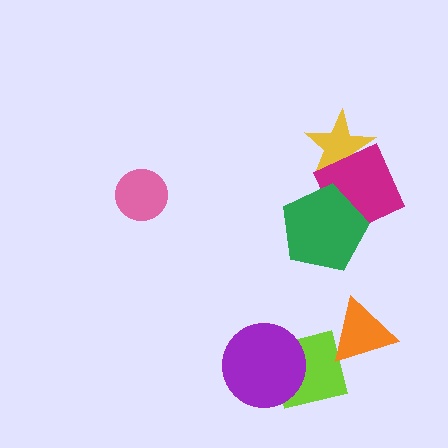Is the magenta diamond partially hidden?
Yes, it is partially covered by another shape.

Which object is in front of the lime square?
The purple circle is in front of the lime square.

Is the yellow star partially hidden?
Yes, it is partially covered by another shape.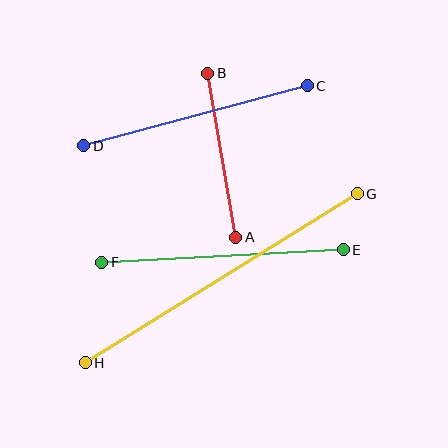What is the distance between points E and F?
The distance is approximately 242 pixels.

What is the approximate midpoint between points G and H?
The midpoint is at approximately (221, 278) pixels.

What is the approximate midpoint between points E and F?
The midpoint is at approximately (223, 256) pixels.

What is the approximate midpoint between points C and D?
The midpoint is at approximately (195, 116) pixels.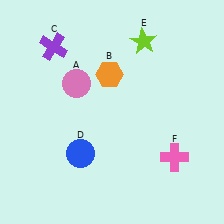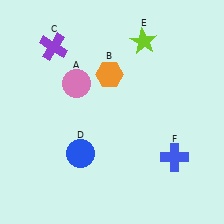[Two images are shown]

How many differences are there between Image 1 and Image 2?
There is 1 difference between the two images.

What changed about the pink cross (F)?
In Image 1, F is pink. In Image 2, it changed to blue.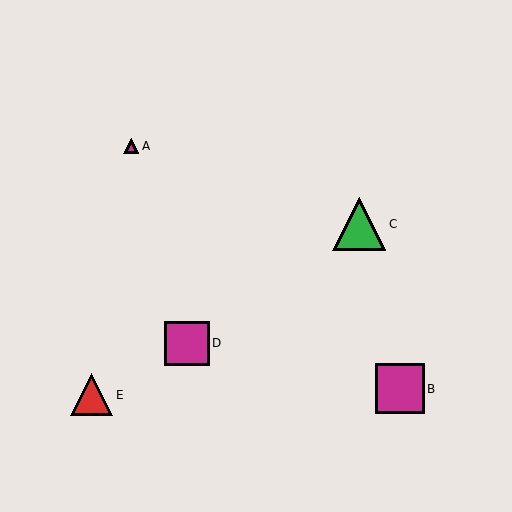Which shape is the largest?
The green triangle (labeled C) is the largest.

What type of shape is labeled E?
Shape E is a red triangle.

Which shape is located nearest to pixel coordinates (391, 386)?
The magenta square (labeled B) at (400, 389) is nearest to that location.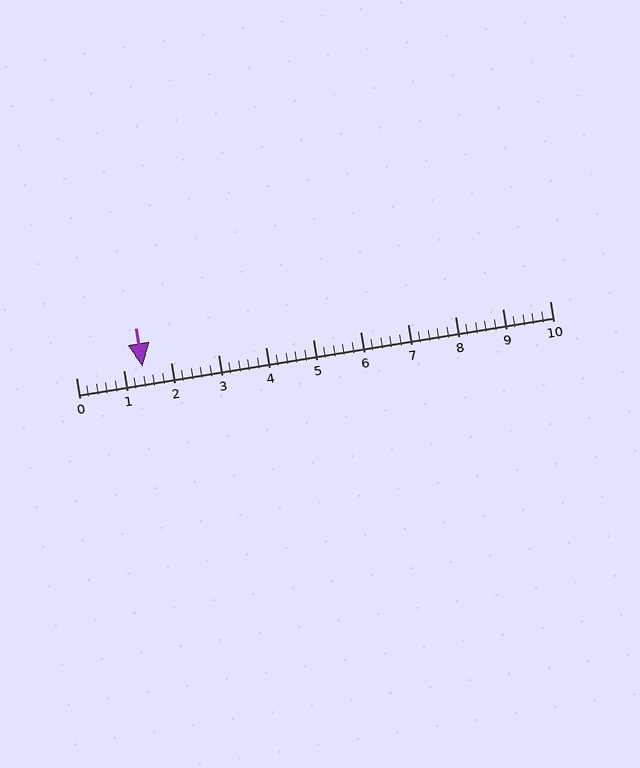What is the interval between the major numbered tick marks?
The major tick marks are spaced 1 units apart.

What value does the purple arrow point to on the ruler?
The purple arrow points to approximately 1.4.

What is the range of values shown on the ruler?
The ruler shows values from 0 to 10.